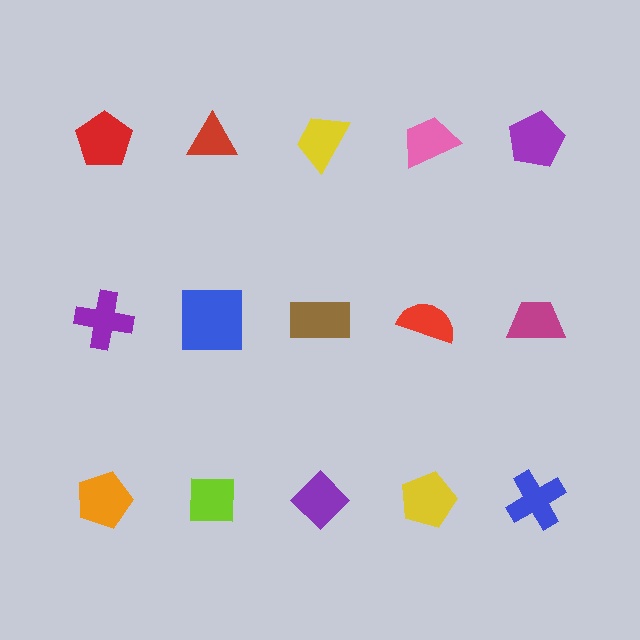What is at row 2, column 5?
A magenta trapezoid.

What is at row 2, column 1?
A purple cross.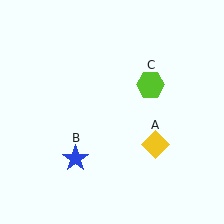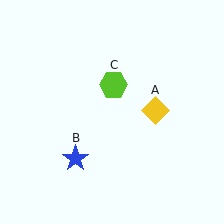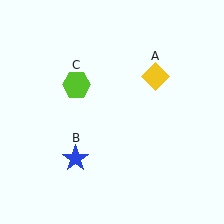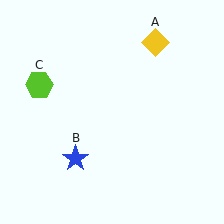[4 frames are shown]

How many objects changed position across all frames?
2 objects changed position: yellow diamond (object A), lime hexagon (object C).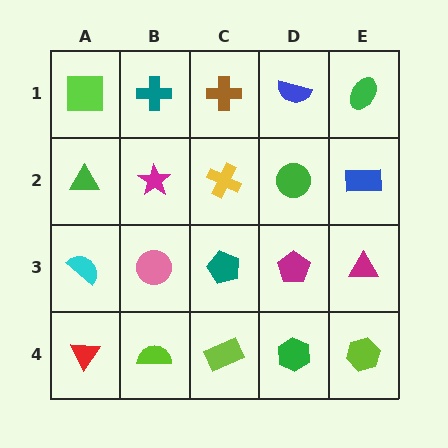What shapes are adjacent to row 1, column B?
A magenta star (row 2, column B), a lime square (row 1, column A), a brown cross (row 1, column C).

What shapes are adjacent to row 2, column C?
A brown cross (row 1, column C), a teal pentagon (row 3, column C), a magenta star (row 2, column B), a green circle (row 2, column D).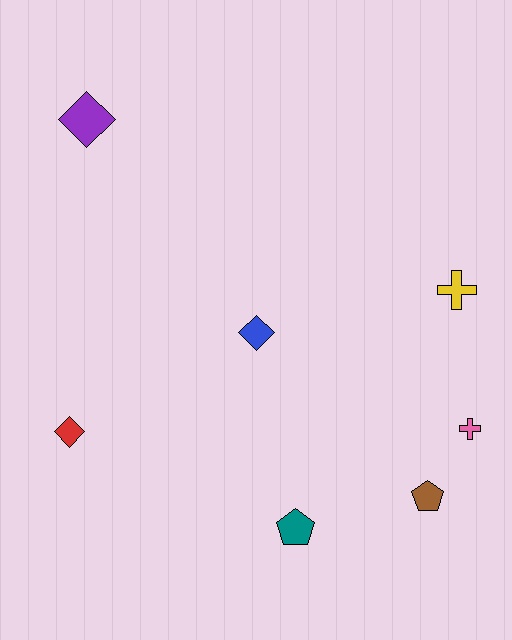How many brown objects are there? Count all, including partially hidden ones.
There is 1 brown object.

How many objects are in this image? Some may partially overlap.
There are 7 objects.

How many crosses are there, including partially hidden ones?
There are 2 crosses.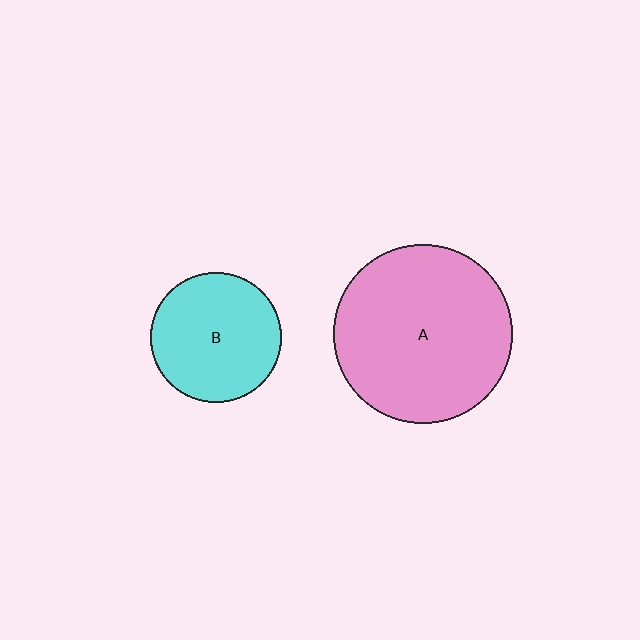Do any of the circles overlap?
No, none of the circles overlap.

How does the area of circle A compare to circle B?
Approximately 1.9 times.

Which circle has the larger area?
Circle A (pink).